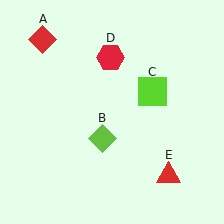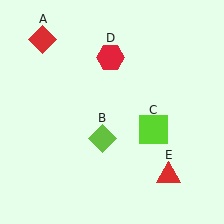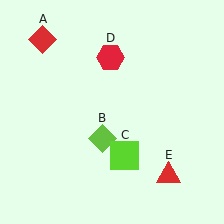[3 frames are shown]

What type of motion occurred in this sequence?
The lime square (object C) rotated clockwise around the center of the scene.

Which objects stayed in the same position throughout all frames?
Red diamond (object A) and lime diamond (object B) and red hexagon (object D) and red triangle (object E) remained stationary.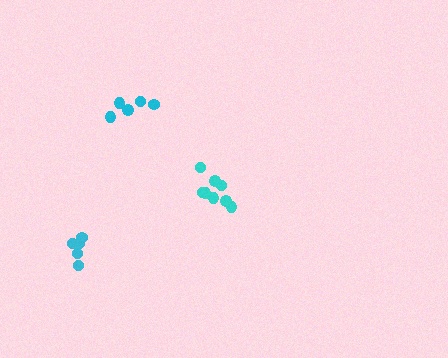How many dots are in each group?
Group 1: 5 dots, Group 2: 8 dots, Group 3: 5 dots (18 total).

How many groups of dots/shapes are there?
There are 3 groups.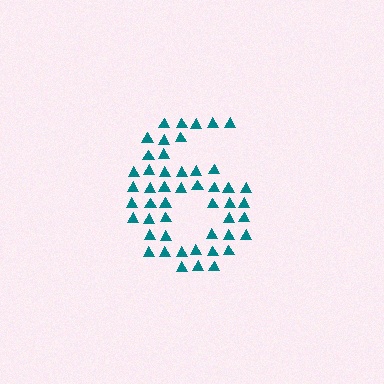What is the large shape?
The large shape is the digit 6.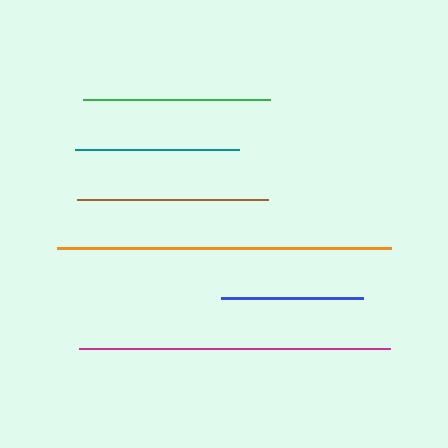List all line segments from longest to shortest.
From longest to shortest: orange, magenta, brown, green, teal, blue.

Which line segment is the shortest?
The blue line is the shortest at approximately 142 pixels.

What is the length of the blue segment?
The blue segment is approximately 142 pixels long.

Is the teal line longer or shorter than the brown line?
The brown line is longer than the teal line.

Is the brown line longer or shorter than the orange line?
The orange line is longer than the brown line.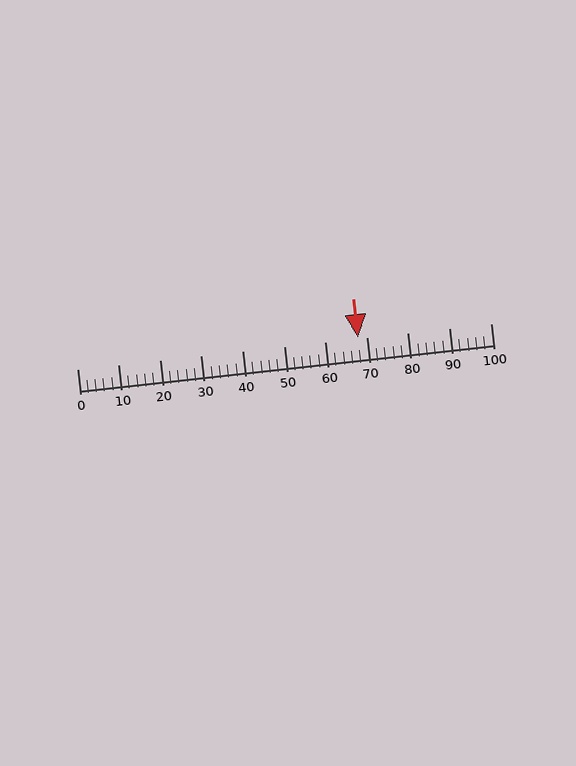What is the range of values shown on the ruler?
The ruler shows values from 0 to 100.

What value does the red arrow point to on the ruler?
The red arrow points to approximately 68.